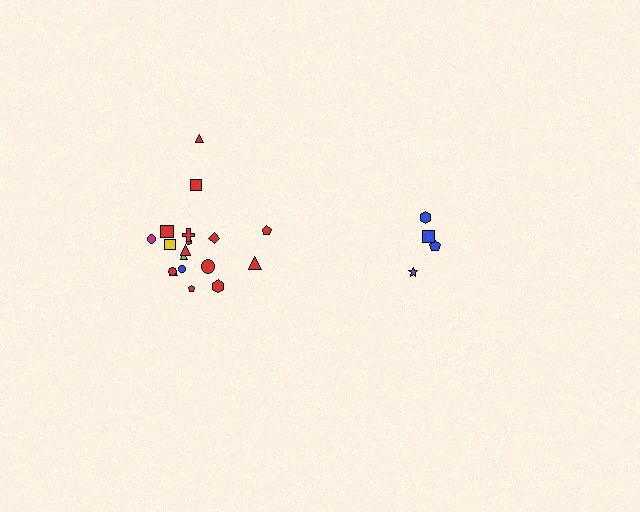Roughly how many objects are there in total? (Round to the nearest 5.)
Roughly 20 objects in total.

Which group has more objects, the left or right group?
The left group.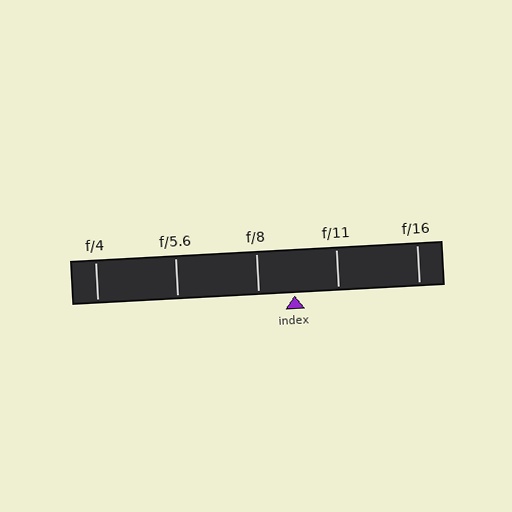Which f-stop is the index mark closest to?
The index mark is closest to f/8.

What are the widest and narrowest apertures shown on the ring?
The widest aperture shown is f/4 and the narrowest is f/16.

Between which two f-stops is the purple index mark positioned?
The index mark is between f/8 and f/11.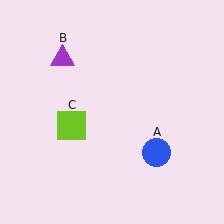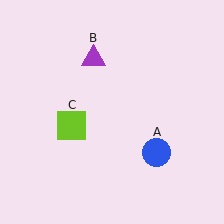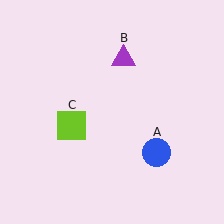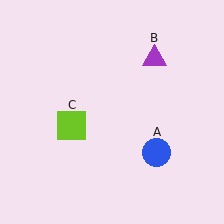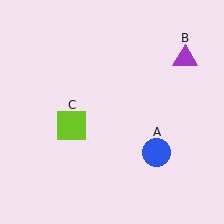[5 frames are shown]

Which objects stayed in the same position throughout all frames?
Blue circle (object A) and lime square (object C) remained stationary.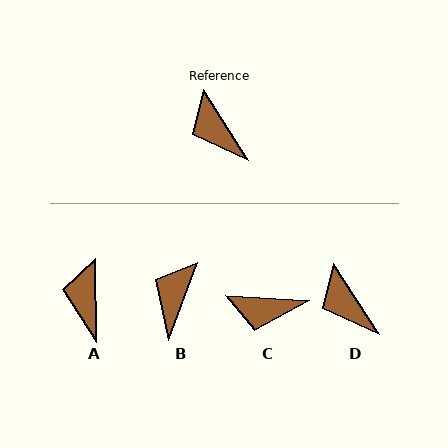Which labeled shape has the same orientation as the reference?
D.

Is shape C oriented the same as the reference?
No, it is off by about 54 degrees.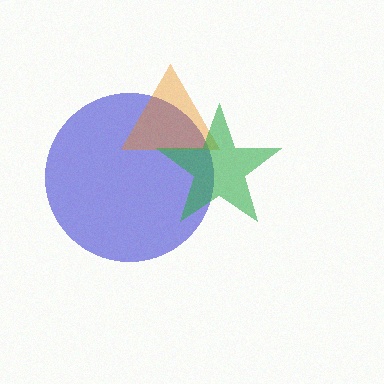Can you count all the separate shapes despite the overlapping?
Yes, there are 3 separate shapes.